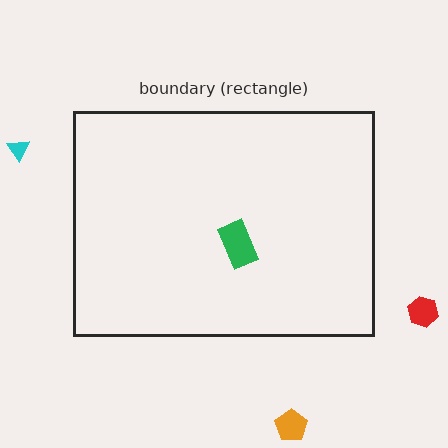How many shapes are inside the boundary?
1 inside, 3 outside.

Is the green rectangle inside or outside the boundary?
Inside.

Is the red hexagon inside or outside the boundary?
Outside.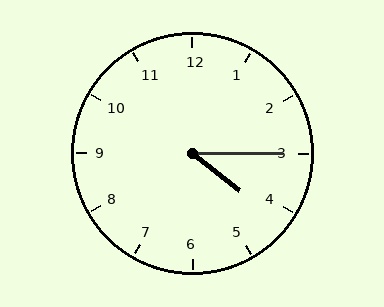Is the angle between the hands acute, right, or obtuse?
It is acute.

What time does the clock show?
4:15.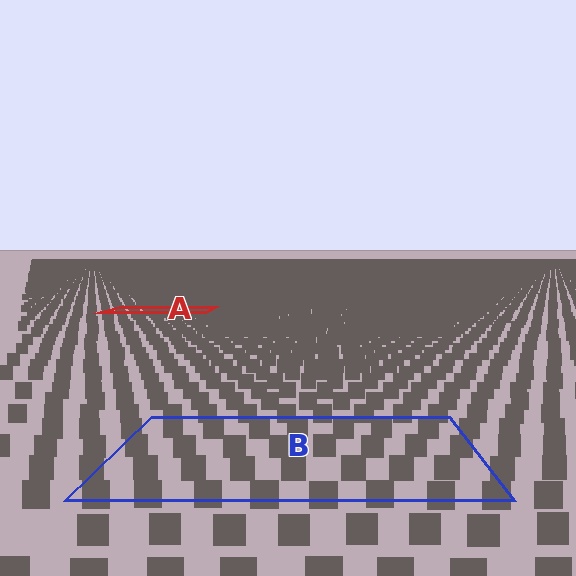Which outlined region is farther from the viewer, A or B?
Region A is farther from the viewer — the texture elements inside it appear smaller and more densely packed.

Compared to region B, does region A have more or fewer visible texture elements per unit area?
Region A has more texture elements per unit area — they are packed more densely because it is farther away.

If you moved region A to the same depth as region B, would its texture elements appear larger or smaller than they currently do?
They would appear larger. At a closer depth, the same texture elements are projected at a bigger on-screen size.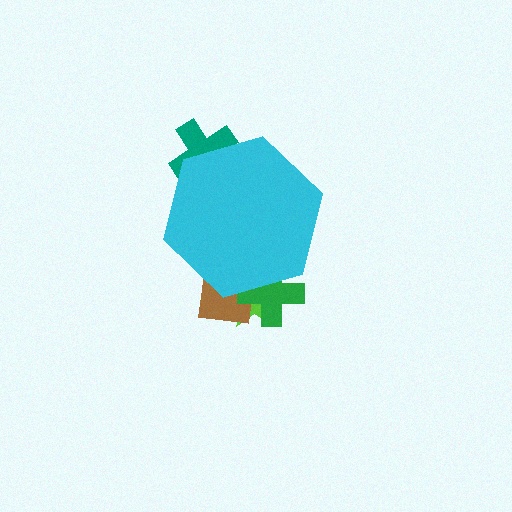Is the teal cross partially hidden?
Yes, the teal cross is partially hidden behind the cyan hexagon.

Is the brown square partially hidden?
Yes, the brown square is partially hidden behind the cyan hexagon.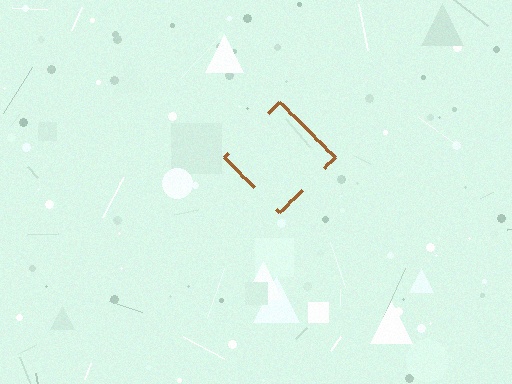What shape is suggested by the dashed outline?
The dashed outline suggests a diamond.